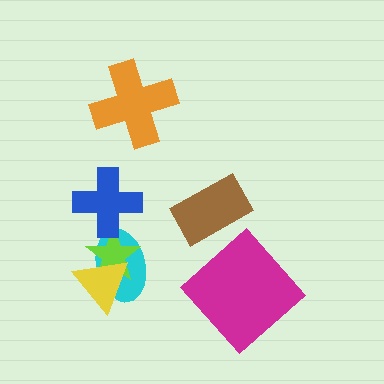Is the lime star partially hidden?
Yes, it is partially covered by another shape.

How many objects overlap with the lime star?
3 objects overlap with the lime star.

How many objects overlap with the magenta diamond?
0 objects overlap with the magenta diamond.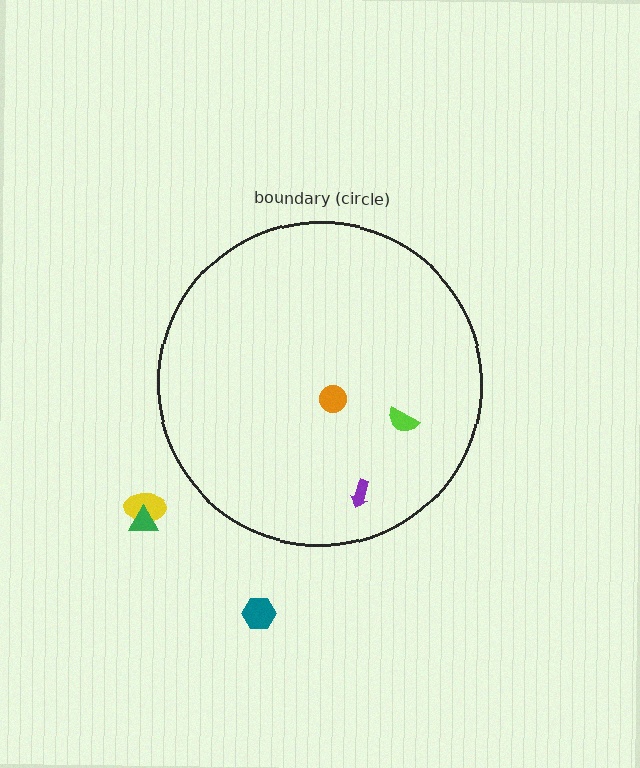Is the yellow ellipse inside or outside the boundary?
Outside.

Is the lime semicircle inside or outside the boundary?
Inside.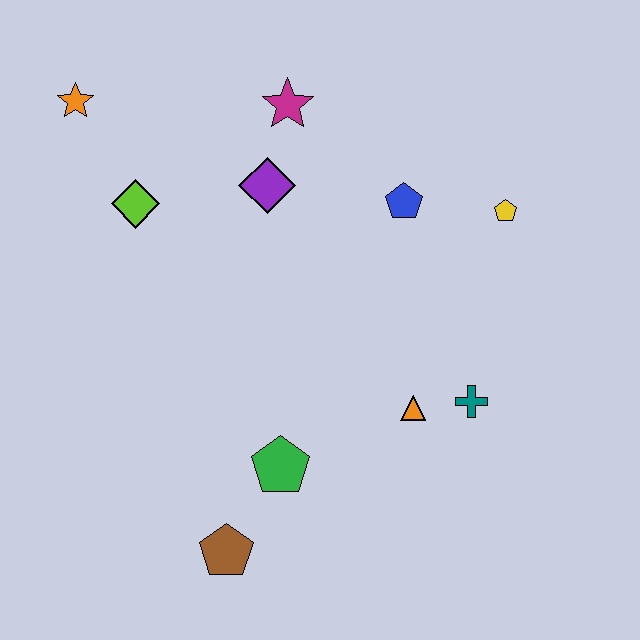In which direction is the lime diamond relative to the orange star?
The lime diamond is below the orange star.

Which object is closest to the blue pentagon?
The yellow pentagon is closest to the blue pentagon.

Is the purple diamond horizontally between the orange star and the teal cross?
Yes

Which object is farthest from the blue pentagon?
The brown pentagon is farthest from the blue pentagon.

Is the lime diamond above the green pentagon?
Yes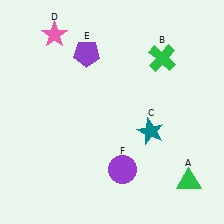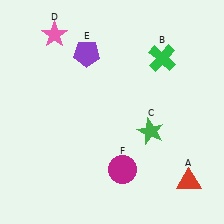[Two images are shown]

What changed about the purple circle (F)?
In Image 1, F is purple. In Image 2, it changed to magenta.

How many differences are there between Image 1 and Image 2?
There are 3 differences between the two images.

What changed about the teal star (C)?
In Image 1, C is teal. In Image 2, it changed to green.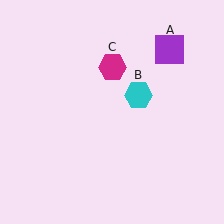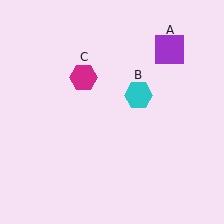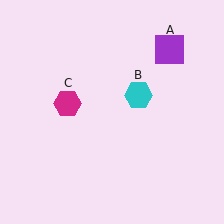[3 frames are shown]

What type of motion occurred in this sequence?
The magenta hexagon (object C) rotated counterclockwise around the center of the scene.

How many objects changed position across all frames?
1 object changed position: magenta hexagon (object C).